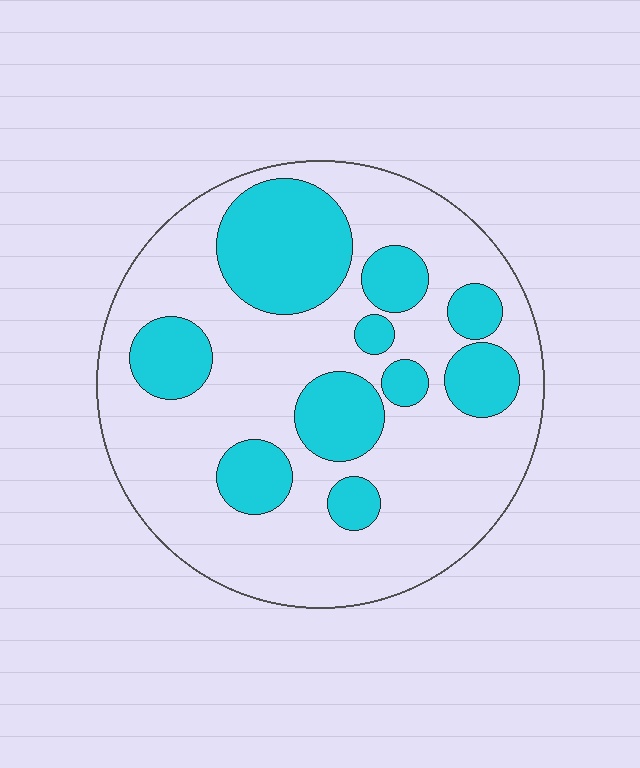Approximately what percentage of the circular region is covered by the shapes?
Approximately 30%.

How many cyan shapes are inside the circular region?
10.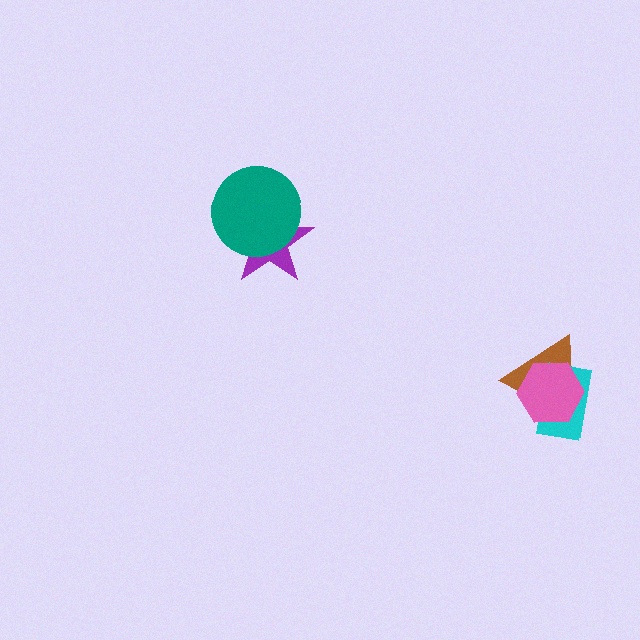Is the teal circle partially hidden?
No, no other shape covers it.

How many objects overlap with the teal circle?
1 object overlaps with the teal circle.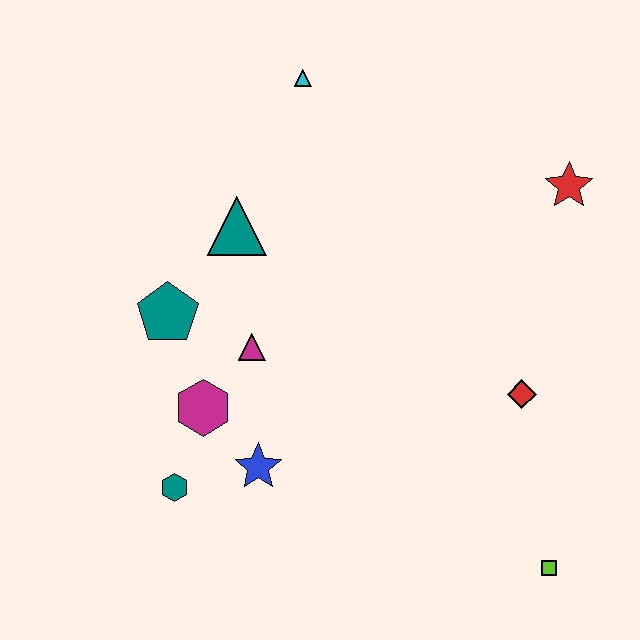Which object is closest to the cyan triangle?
The teal triangle is closest to the cyan triangle.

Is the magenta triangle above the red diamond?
Yes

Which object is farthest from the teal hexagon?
The red star is farthest from the teal hexagon.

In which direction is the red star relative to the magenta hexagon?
The red star is to the right of the magenta hexagon.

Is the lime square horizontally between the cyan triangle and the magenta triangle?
No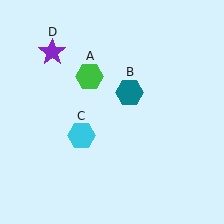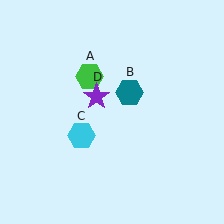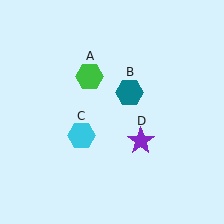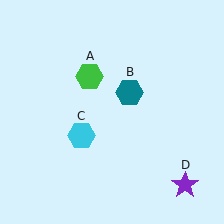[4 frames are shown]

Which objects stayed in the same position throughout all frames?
Green hexagon (object A) and teal hexagon (object B) and cyan hexagon (object C) remained stationary.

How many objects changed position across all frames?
1 object changed position: purple star (object D).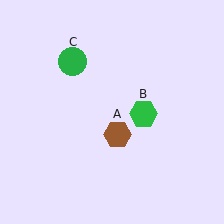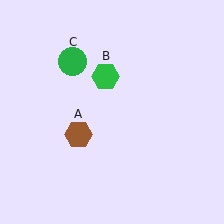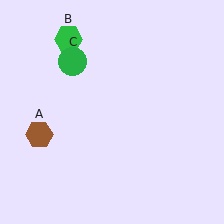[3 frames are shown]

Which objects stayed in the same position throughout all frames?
Green circle (object C) remained stationary.